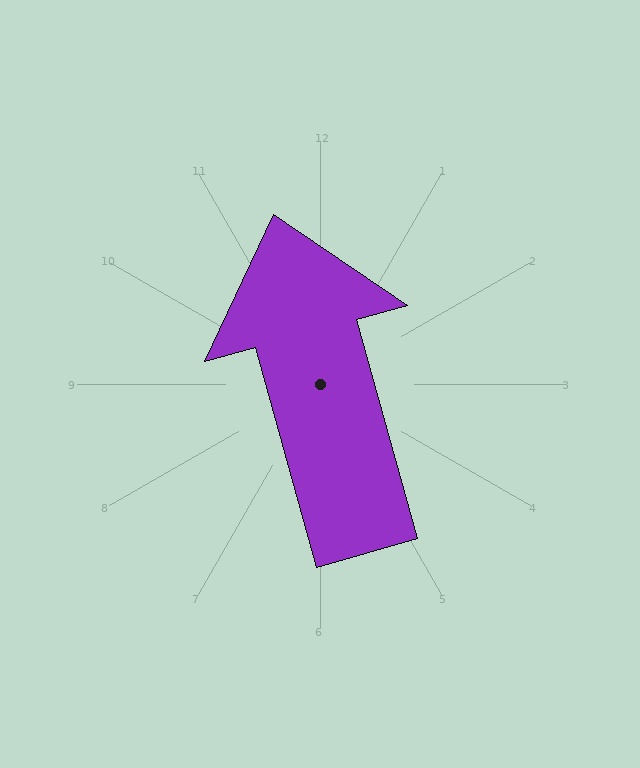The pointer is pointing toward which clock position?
Roughly 11 o'clock.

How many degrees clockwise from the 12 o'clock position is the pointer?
Approximately 344 degrees.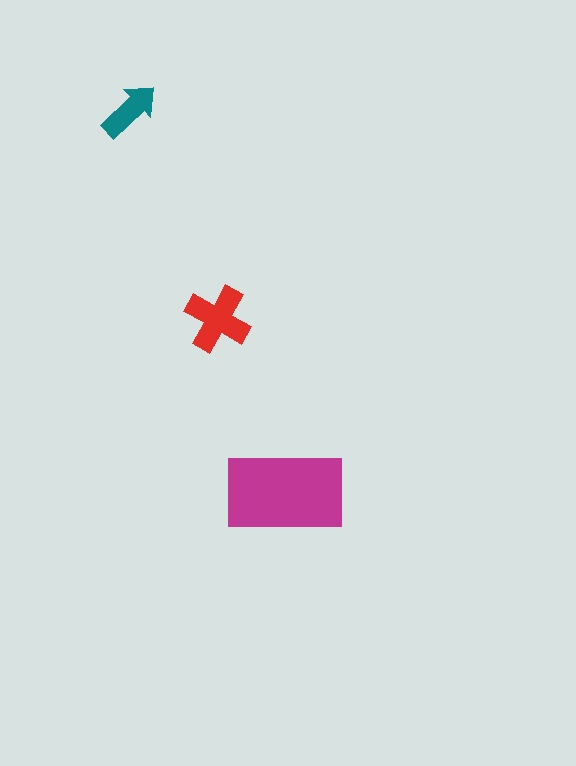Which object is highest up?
The teal arrow is topmost.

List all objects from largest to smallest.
The magenta rectangle, the red cross, the teal arrow.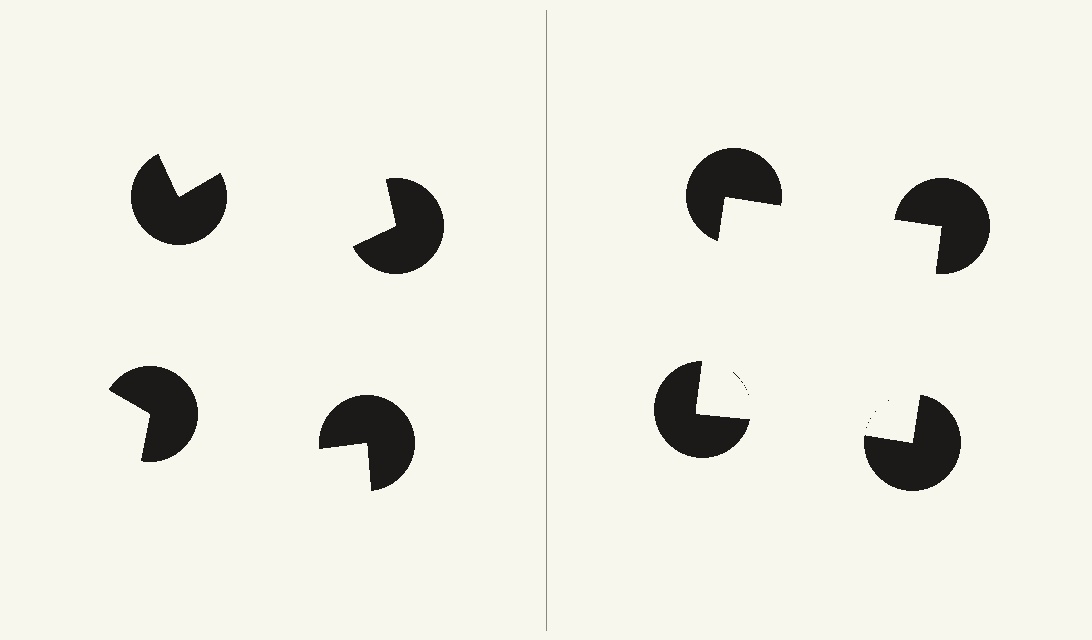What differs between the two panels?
The pac-man discs are positioned identically on both sides; only the wedge orientations differ. On the right they align to a square; on the left they are misaligned.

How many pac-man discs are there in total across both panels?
8 — 4 on each side.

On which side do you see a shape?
An illusory square appears on the right side. On the left side the wedge cuts are rotated, so no coherent shape forms.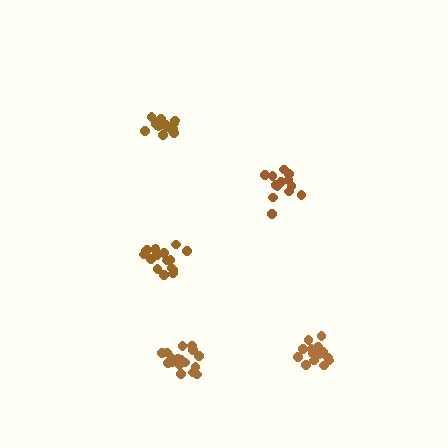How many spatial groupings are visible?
There are 5 spatial groupings.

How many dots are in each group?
Group 1: 13 dots, Group 2: 16 dots, Group 3: 17 dots, Group 4: 17 dots, Group 5: 13 dots (76 total).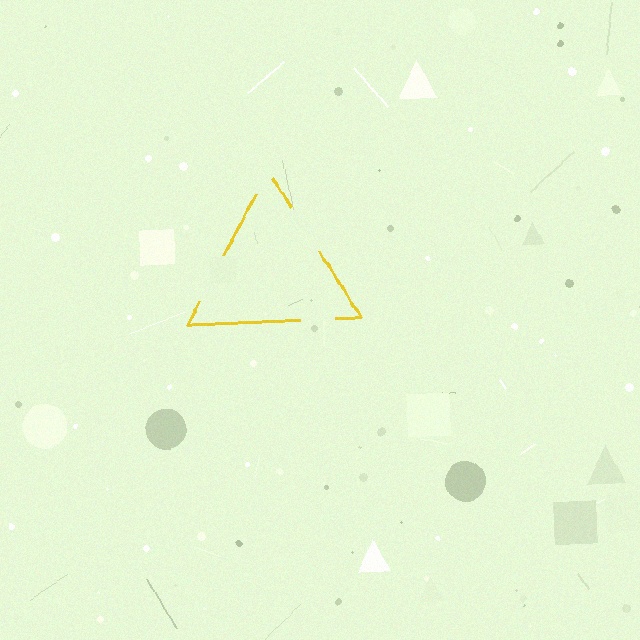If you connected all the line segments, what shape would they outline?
They would outline a triangle.